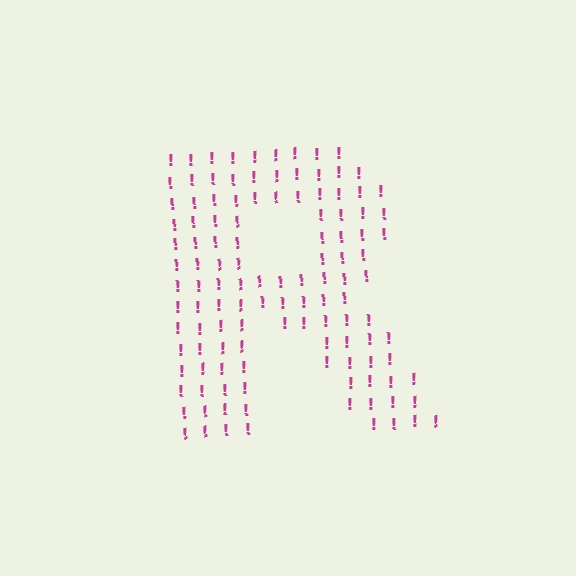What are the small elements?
The small elements are exclamation marks.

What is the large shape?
The large shape is the letter R.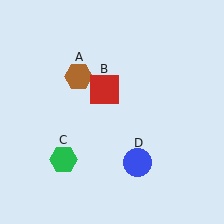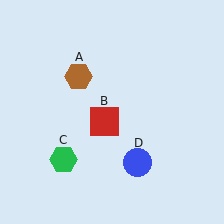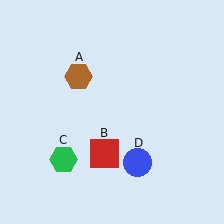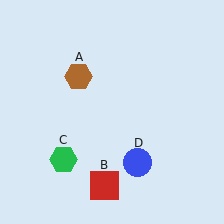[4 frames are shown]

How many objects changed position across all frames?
1 object changed position: red square (object B).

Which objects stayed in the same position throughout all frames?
Brown hexagon (object A) and green hexagon (object C) and blue circle (object D) remained stationary.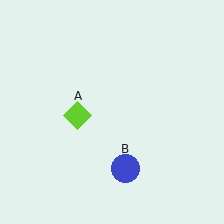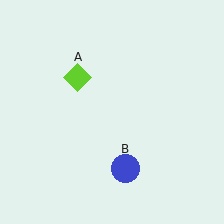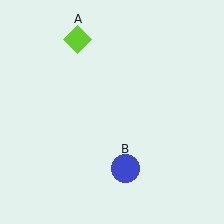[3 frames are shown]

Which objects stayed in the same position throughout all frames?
Blue circle (object B) remained stationary.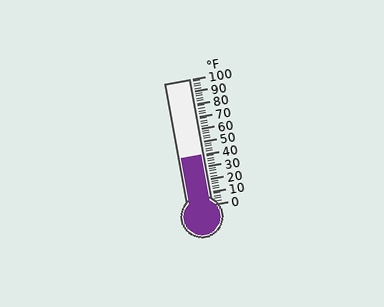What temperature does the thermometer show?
The thermometer shows approximately 40°F.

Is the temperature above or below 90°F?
The temperature is below 90°F.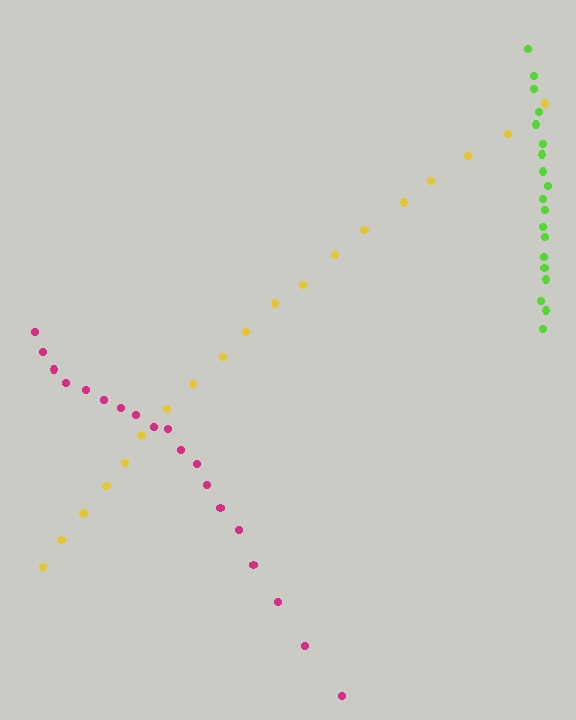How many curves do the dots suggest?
There are 3 distinct paths.